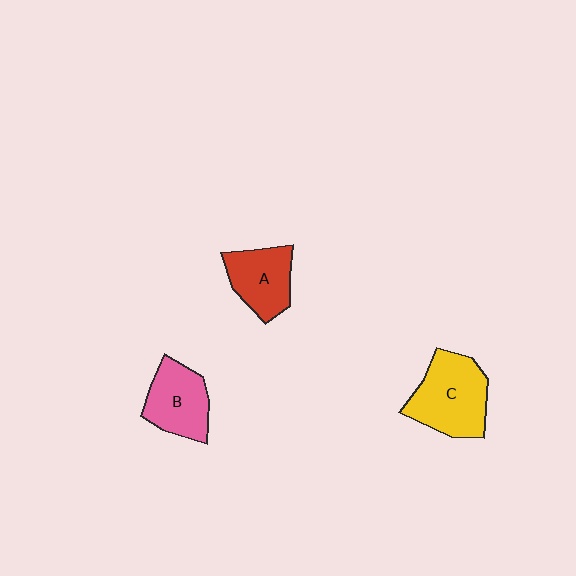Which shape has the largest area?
Shape C (yellow).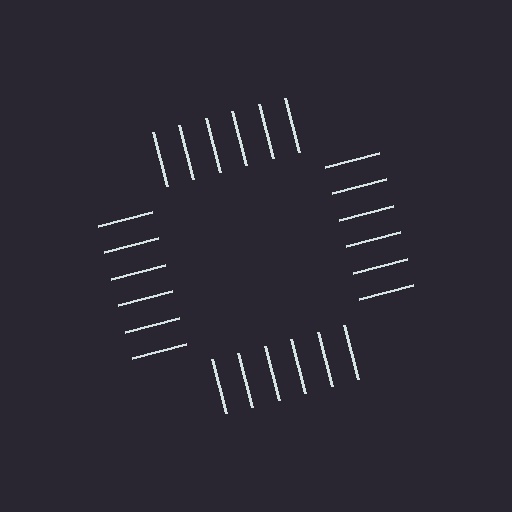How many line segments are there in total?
24 — 6 along each of the 4 edges.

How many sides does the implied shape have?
4 sides — the line-ends trace a square.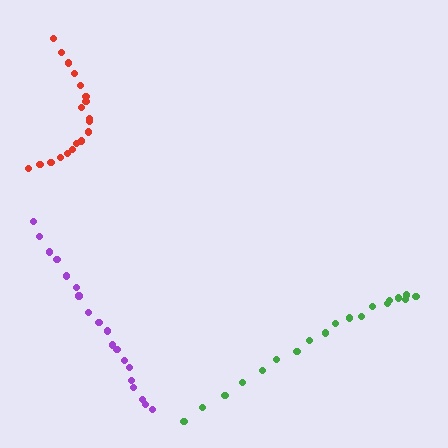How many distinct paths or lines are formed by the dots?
There are 3 distinct paths.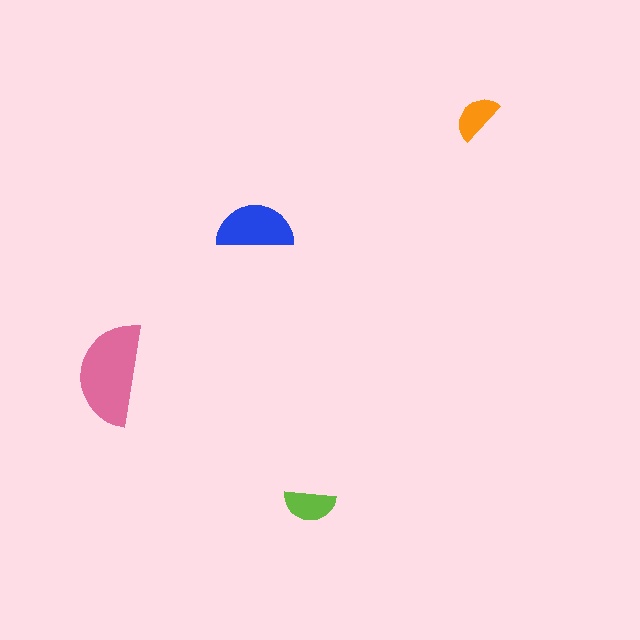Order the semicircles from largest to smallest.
the pink one, the blue one, the lime one, the orange one.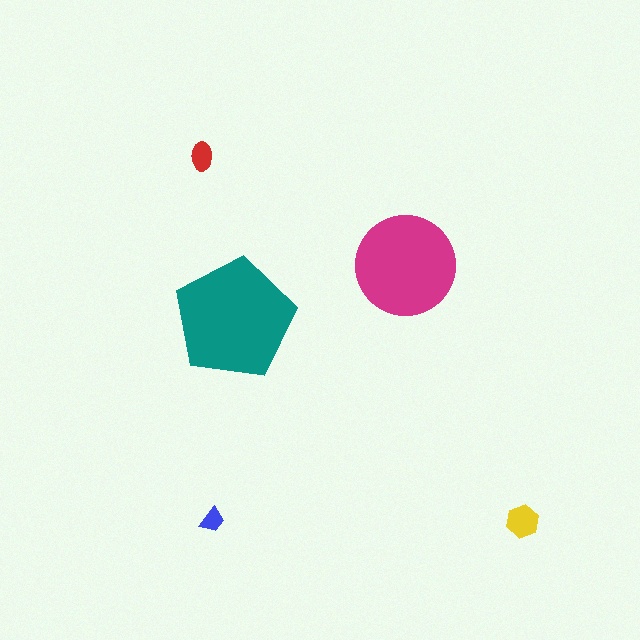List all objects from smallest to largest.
The blue trapezoid, the red ellipse, the yellow hexagon, the magenta circle, the teal pentagon.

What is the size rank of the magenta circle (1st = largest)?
2nd.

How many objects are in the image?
There are 5 objects in the image.